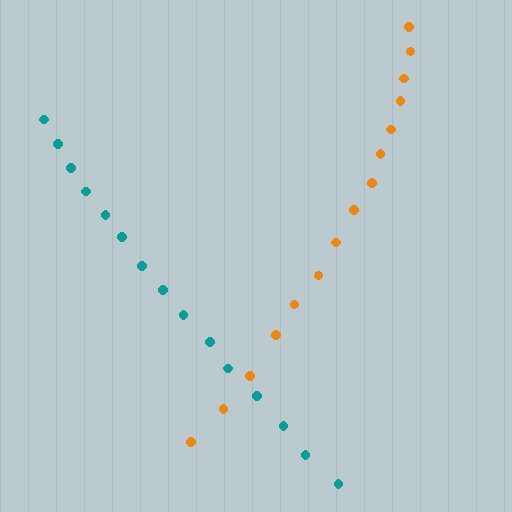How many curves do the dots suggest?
There are 2 distinct paths.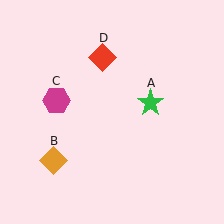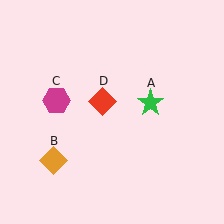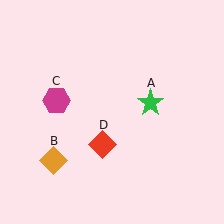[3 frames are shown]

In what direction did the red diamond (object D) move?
The red diamond (object D) moved down.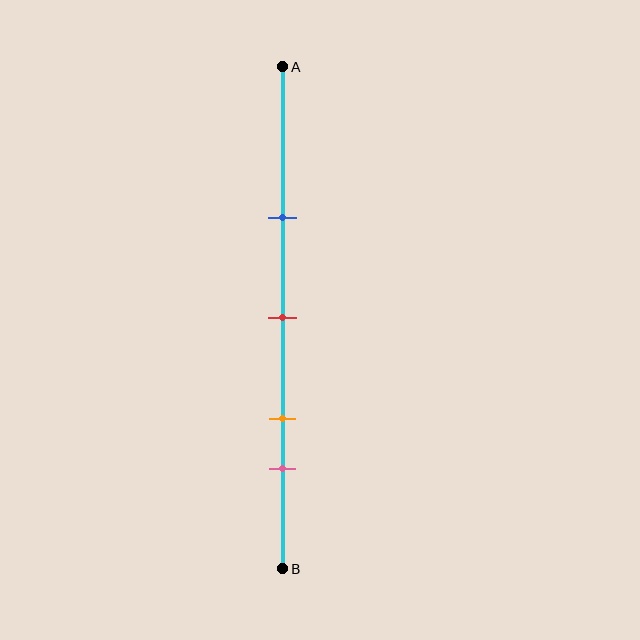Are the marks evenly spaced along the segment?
No, the marks are not evenly spaced.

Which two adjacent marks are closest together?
The orange and pink marks are the closest adjacent pair.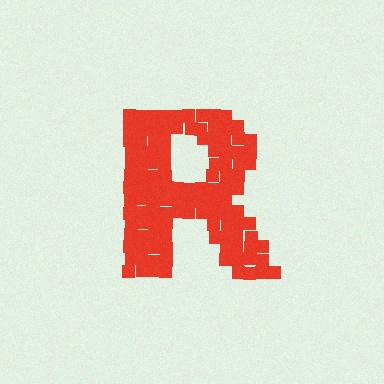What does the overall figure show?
The overall figure shows the letter R.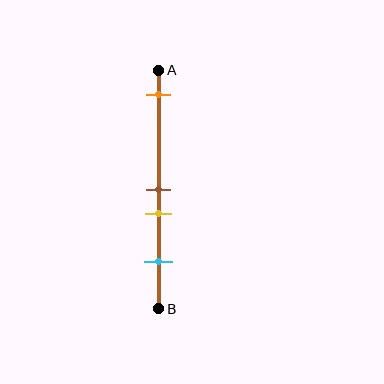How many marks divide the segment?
There are 4 marks dividing the segment.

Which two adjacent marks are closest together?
The brown and yellow marks are the closest adjacent pair.